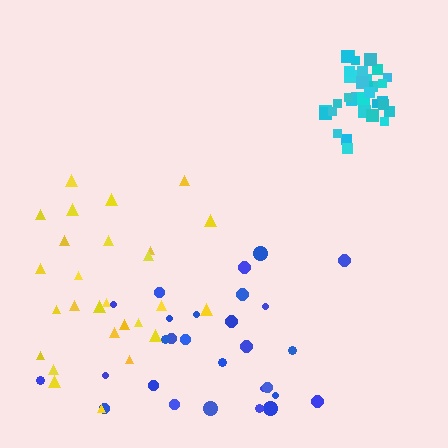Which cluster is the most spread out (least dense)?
Yellow.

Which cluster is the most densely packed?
Cyan.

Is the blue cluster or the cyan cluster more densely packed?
Cyan.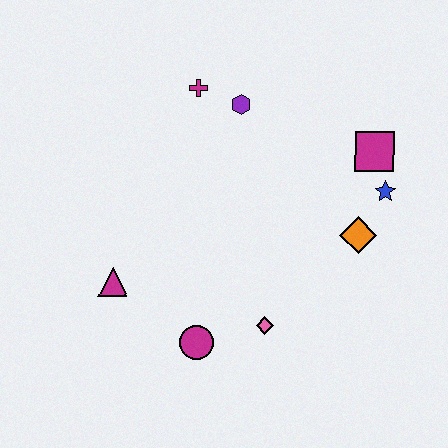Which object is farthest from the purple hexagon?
The magenta circle is farthest from the purple hexagon.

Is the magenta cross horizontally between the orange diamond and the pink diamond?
No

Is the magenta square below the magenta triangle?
No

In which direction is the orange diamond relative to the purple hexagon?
The orange diamond is below the purple hexagon.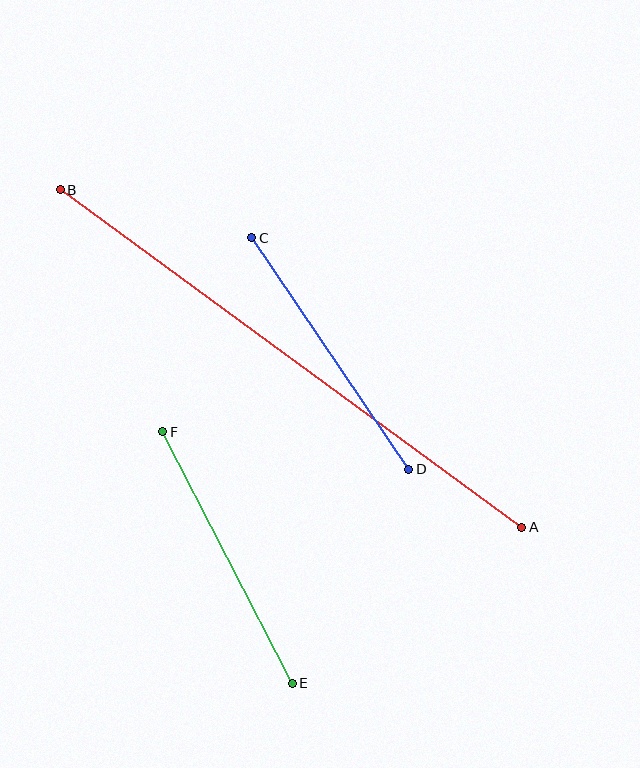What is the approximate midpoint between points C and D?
The midpoint is at approximately (330, 353) pixels.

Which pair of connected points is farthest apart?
Points A and B are farthest apart.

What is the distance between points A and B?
The distance is approximately 572 pixels.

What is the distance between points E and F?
The distance is approximately 283 pixels.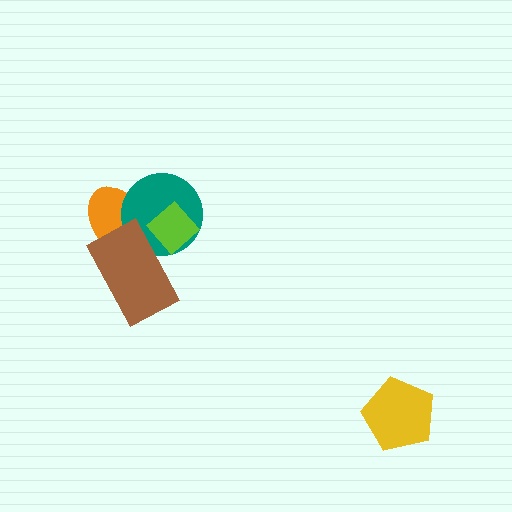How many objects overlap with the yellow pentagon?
0 objects overlap with the yellow pentagon.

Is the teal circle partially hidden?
Yes, it is partially covered by another shape.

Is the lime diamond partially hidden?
Yes, it is partially covered by another shape.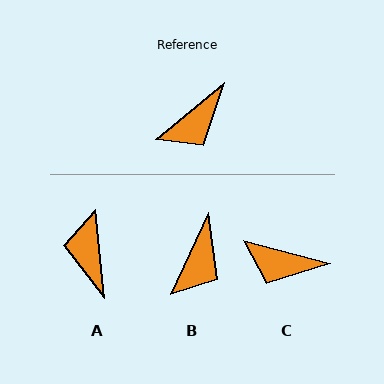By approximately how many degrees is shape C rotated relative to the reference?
Approximately 54 degrees clockwise.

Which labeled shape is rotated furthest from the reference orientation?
A, about 124 degrees away.